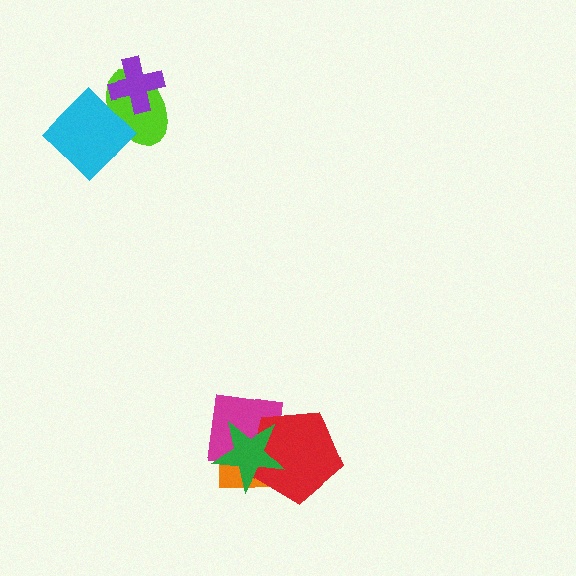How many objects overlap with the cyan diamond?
1 object overlaps with the cyan diamond.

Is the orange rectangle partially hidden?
Yes, it is partially covered by another shape.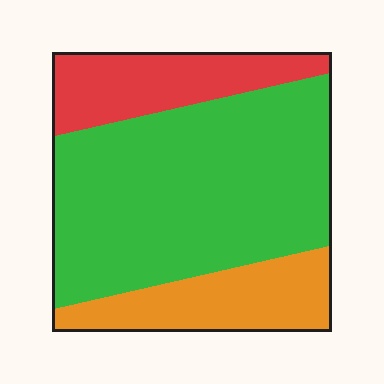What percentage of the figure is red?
Red covers around 20% of the figure.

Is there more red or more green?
Green.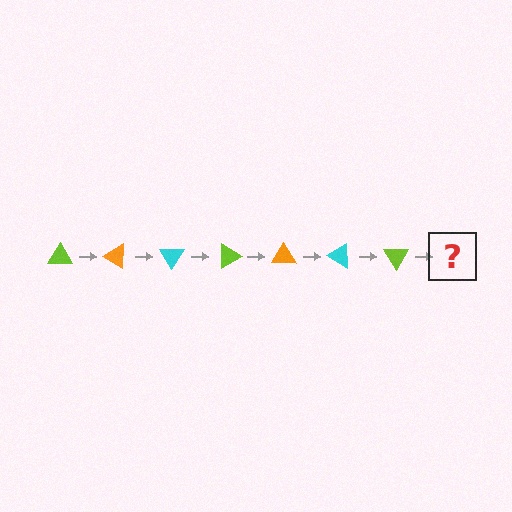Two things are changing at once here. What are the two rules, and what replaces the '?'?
The two rules are that it rotates 30 degrees each step and the color cycles through lime, orange, and cyan. The '?' should be an orange triangle, rotated 210 degrees from the start.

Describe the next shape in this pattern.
It should be an orange triangle, rotated 210 degrees from the start.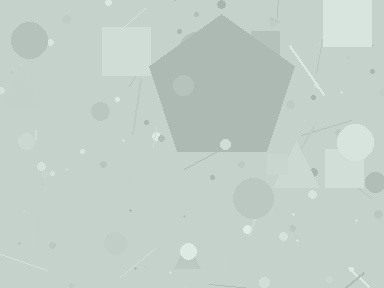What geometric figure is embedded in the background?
A pentagon is embedded in the background.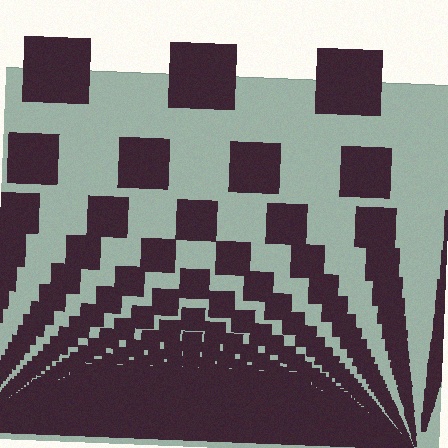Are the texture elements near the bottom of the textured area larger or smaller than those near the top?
Smaller. The gradient is inverted — elements near the bottom are smaller and denser.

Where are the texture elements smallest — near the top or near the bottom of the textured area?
Near the bottom.